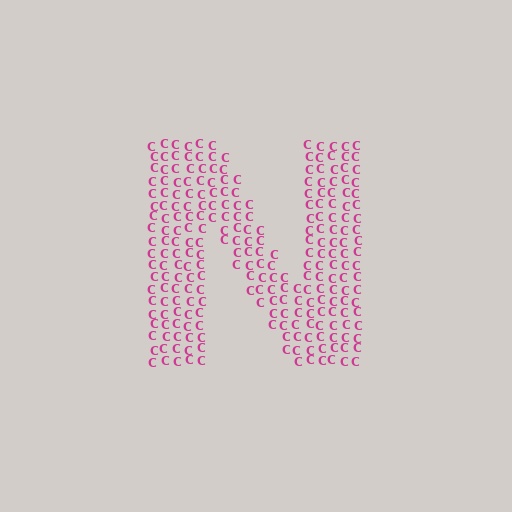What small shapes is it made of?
It is made of small letter C's.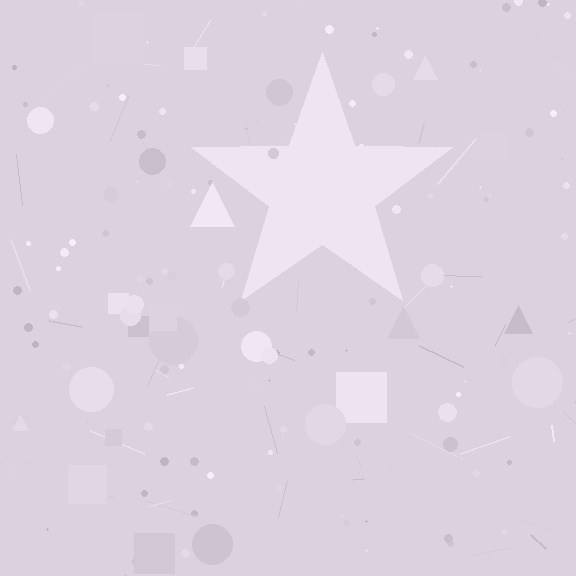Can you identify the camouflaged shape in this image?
The camouflaged shape is a star.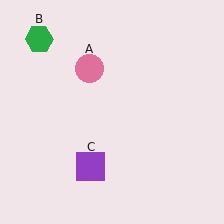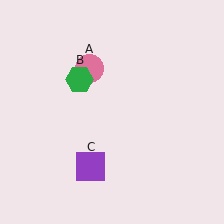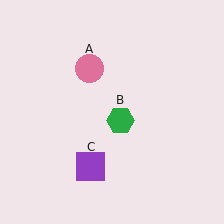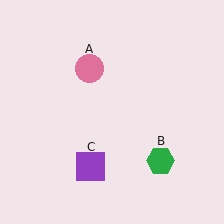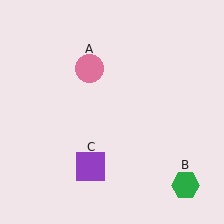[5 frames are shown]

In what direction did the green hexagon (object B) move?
The green hexagon (object B) moved down and to the right.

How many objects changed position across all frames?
1 object changed position: green hexagon (object B).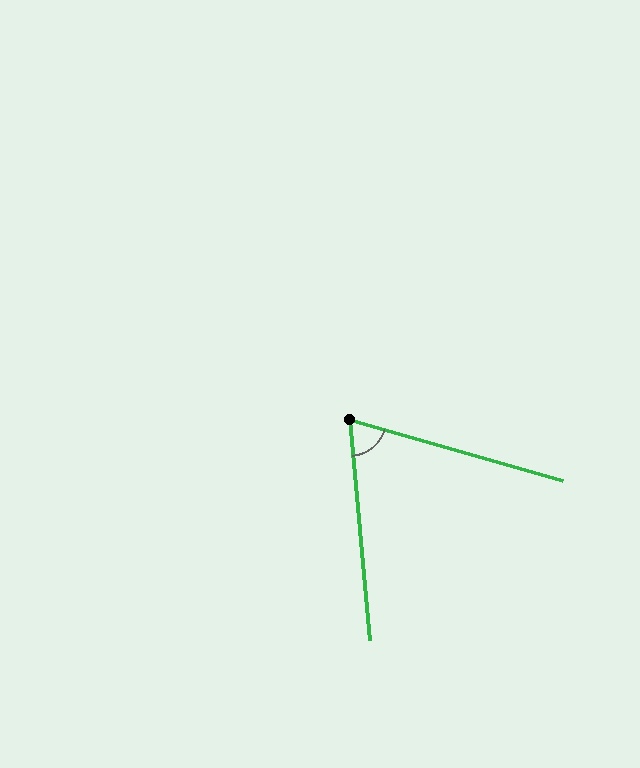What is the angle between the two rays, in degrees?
Approximately 69 degrees.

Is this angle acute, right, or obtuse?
It is acute.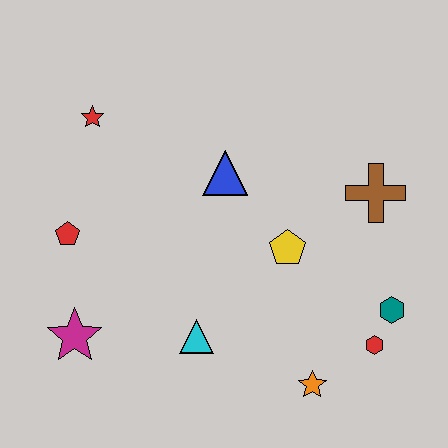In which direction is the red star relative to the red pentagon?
The red star is above the red pentagon.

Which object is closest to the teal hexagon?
The red hexagon is closest to the teal hexagon.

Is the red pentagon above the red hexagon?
Yes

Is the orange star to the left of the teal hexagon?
Yes